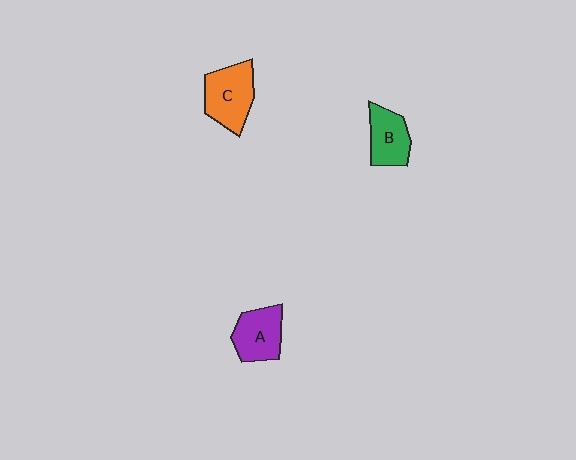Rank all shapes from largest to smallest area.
From largest to smallest: C (orange), A (purple), B (green).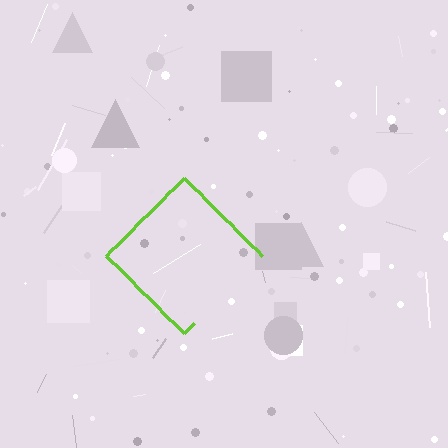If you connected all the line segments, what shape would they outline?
They would outline a diamond.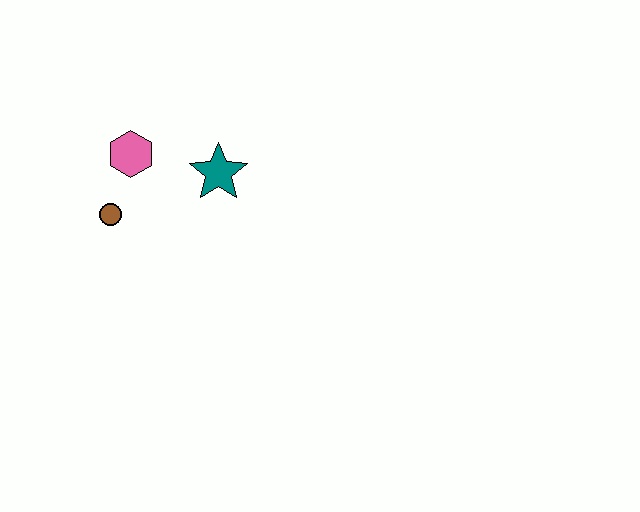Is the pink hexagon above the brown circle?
Yes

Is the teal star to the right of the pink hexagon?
Yes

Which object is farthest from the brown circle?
The teal star is farthest from the brown circle.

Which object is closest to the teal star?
The pink hexagon is closest to the teal star.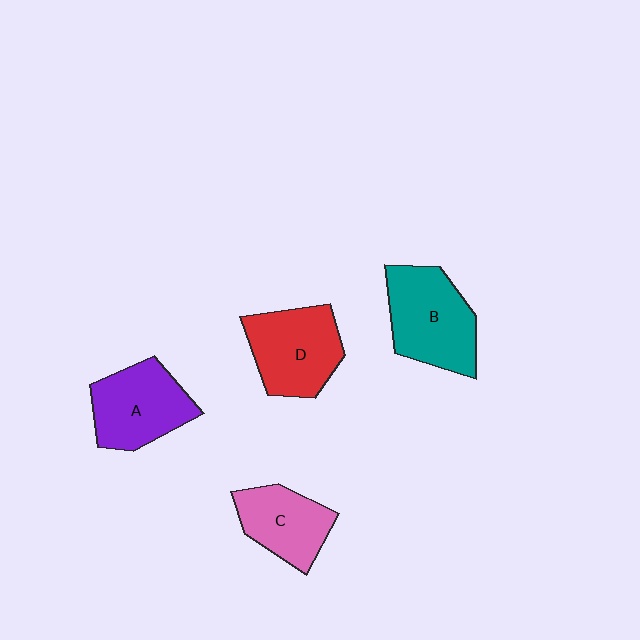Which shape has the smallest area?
Shape C (pink).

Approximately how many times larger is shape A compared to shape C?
Approximately 1.2 times.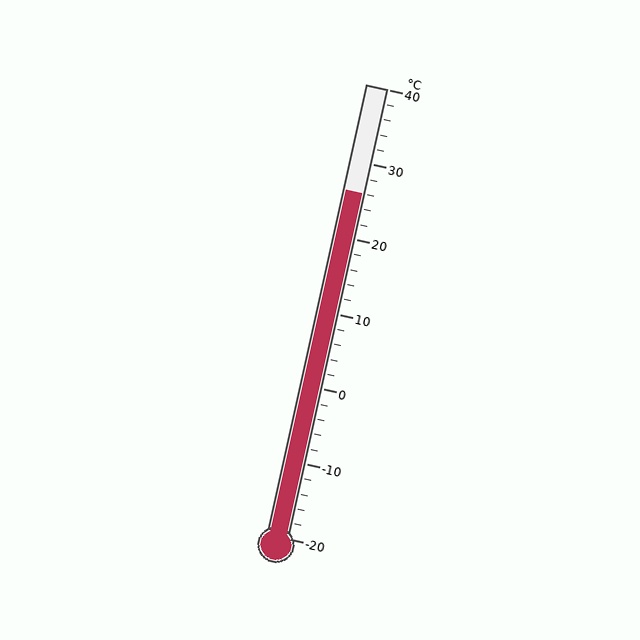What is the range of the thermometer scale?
The thermometer scale ranges from -20°C to 40°C.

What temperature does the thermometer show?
The thermometer shows approximately 26°C.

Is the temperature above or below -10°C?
The temperature is above -10°C.